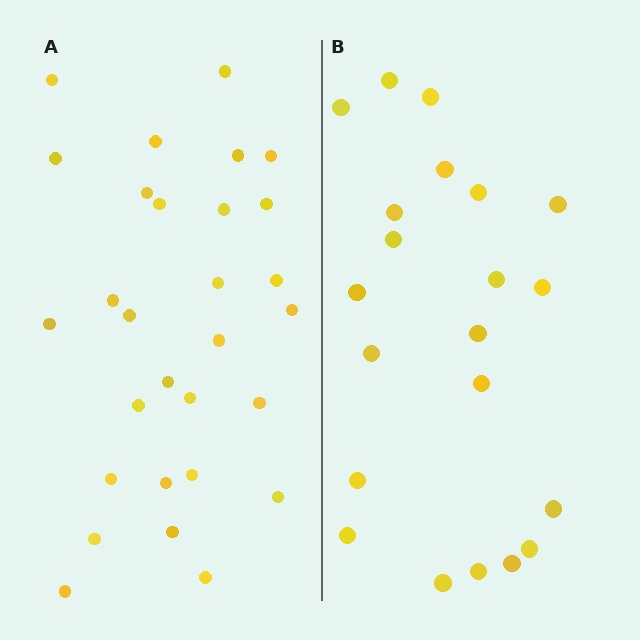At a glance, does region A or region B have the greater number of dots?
Region A (the left region) has more dots.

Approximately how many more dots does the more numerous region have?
Region A has roughly 8 or so more dots than region B.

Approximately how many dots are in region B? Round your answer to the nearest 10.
About 20 dots. (The exact count is 21, which rounds to 20.)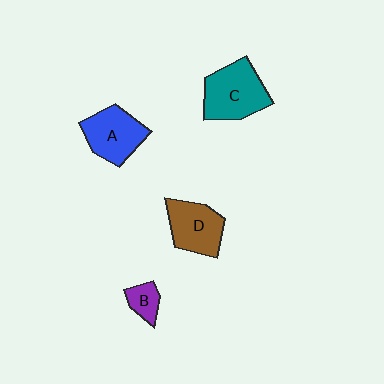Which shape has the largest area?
Shape C (teal).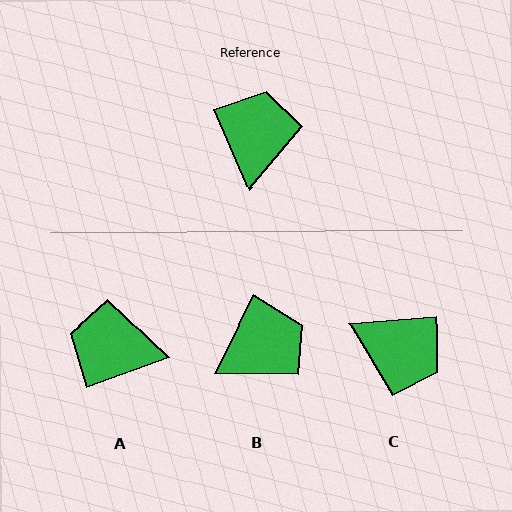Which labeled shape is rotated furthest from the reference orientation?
C, about 109 degrees away.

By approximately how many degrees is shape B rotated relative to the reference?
Approximately 51 degrees clockwise.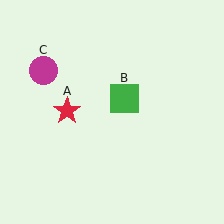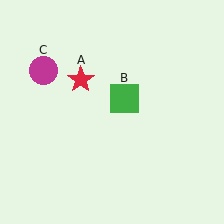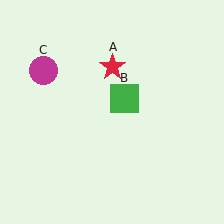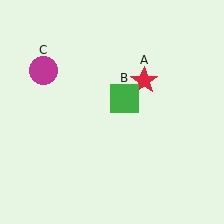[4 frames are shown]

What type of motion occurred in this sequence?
The red star (object A) rotated clockwise around the center of the scene.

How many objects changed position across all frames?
1 object changed position: red star (object A).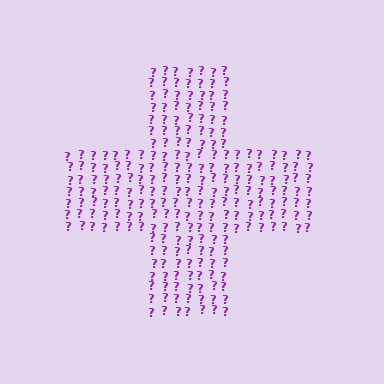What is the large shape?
The large shape is a cross.